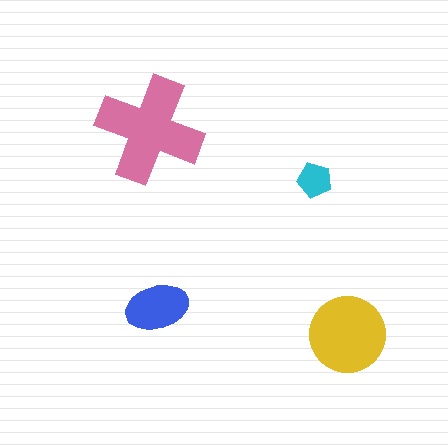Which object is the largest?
The pink cross.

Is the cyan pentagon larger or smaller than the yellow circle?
Smaller.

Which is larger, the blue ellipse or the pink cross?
The pink cross.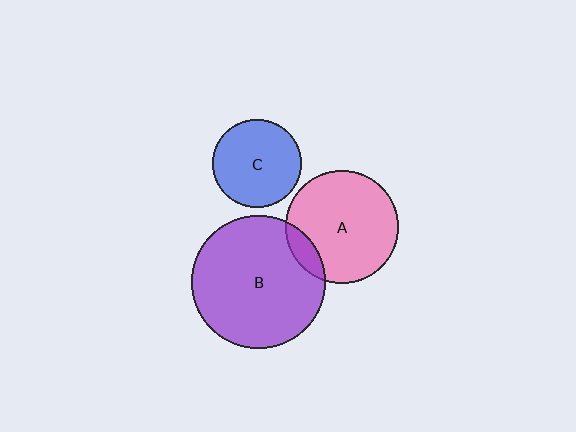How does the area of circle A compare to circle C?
Approximately 1.7 times.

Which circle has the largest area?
Circle B (purple).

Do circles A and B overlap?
Yes.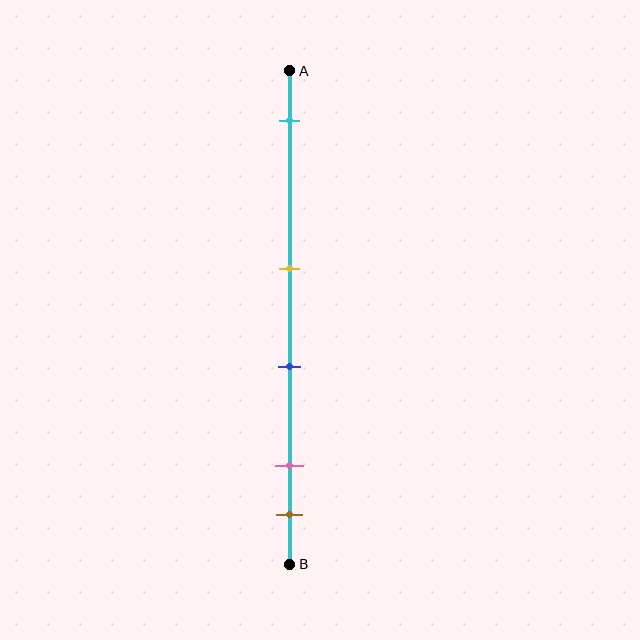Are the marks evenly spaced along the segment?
No, the marks are not evenly spaced.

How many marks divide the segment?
There are 5 marks dividing the segment.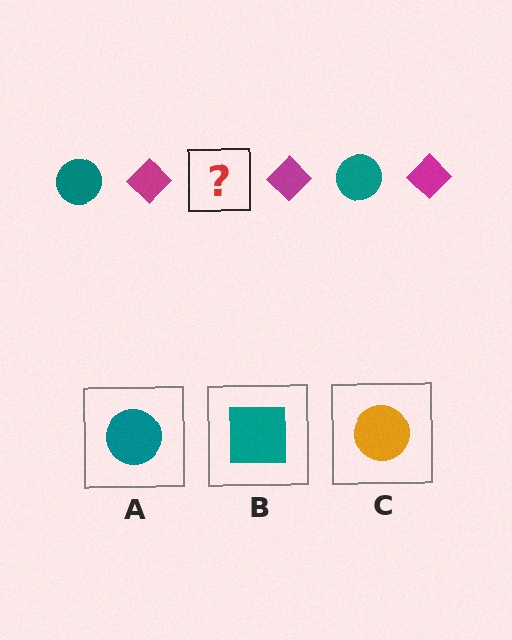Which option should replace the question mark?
Option A.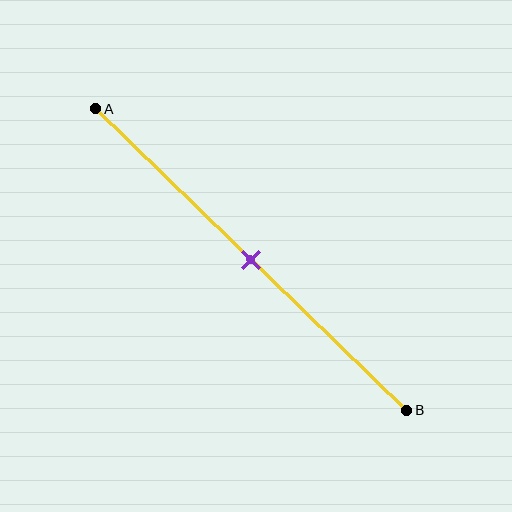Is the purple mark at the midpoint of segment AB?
Yes, the mark is approximately at the midpoint.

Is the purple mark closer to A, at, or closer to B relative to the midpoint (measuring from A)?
The purple mark is approximately at the midpoint of segment AB.